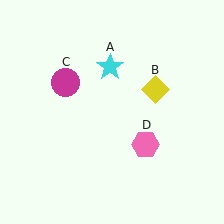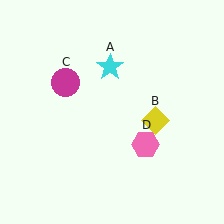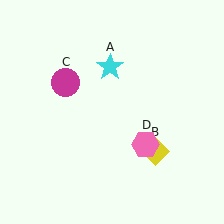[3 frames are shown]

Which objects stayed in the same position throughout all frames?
Cyan star (object A) and magenta circle (object C) and pink hexagon (object D) remained stationary.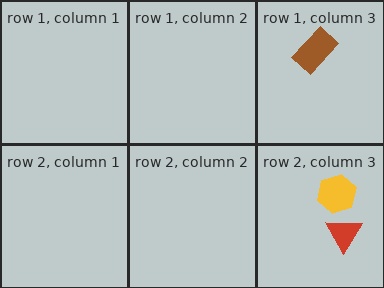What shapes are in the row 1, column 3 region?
The brown rectangle.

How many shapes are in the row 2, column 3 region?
2.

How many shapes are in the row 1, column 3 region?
1.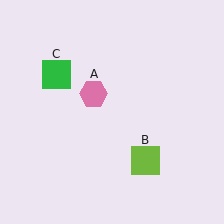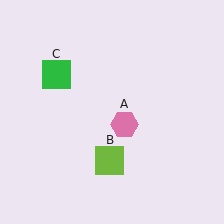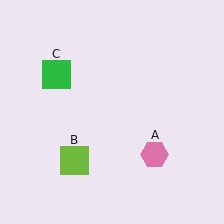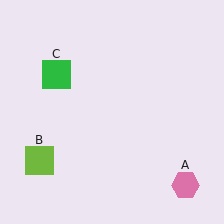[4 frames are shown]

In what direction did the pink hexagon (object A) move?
The pink hexagon (object A) moved down and to the right.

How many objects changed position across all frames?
2 objects changed position: pink hexagon (object A), lime square (object B).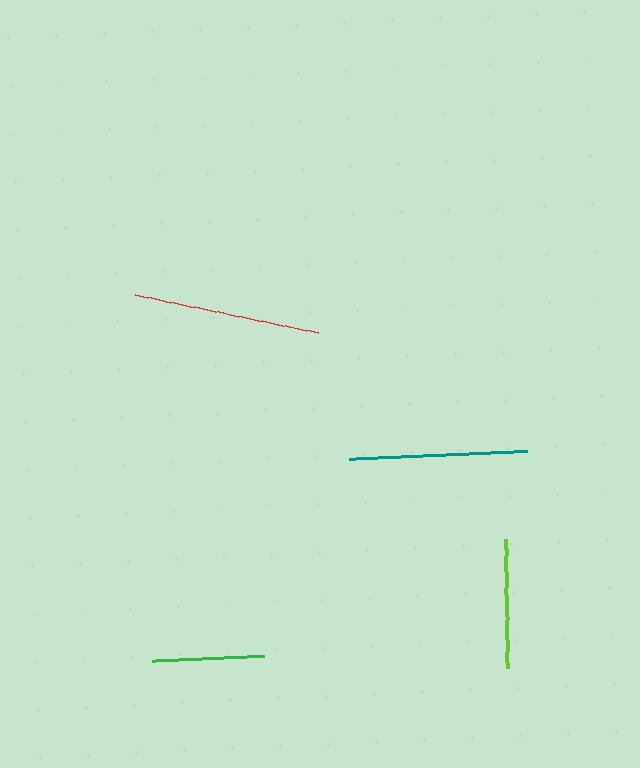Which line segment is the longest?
The red line is the longest at approximately 186 pixels.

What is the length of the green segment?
The green segment is approximately 113 pixels long.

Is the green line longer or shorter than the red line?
The red line is longer than the green line.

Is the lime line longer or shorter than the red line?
The red line is longer than the lime line.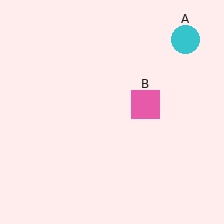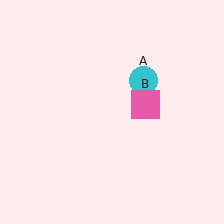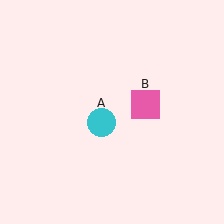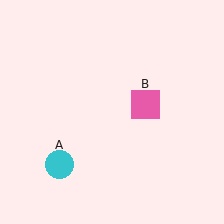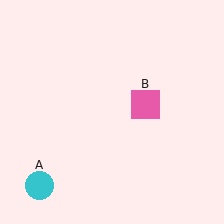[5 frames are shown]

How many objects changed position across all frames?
1 object changed position: cyan circle (object A).